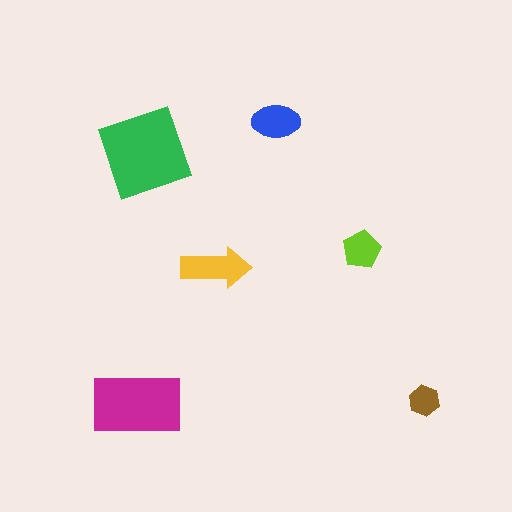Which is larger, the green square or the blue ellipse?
The green square.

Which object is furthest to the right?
The brown hexagon is rightmost.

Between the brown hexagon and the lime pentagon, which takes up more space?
The lime pentagon.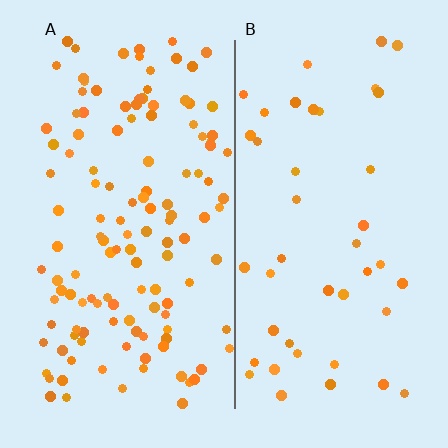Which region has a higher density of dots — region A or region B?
A (the left).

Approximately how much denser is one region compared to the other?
Approximately 2.9× — region A over region B.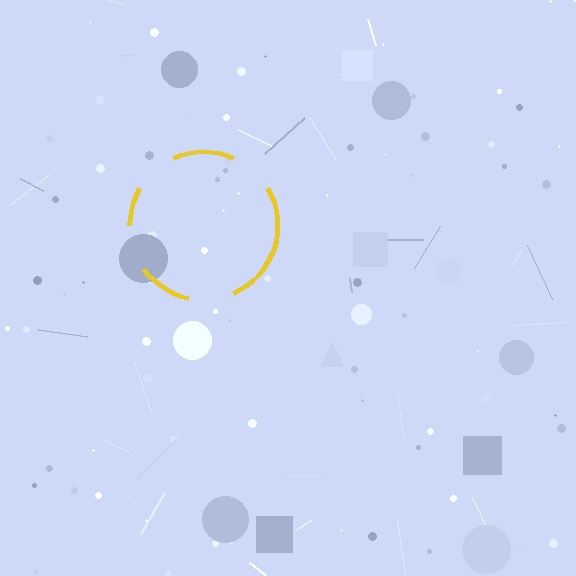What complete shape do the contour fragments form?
The contour fragments form a circle.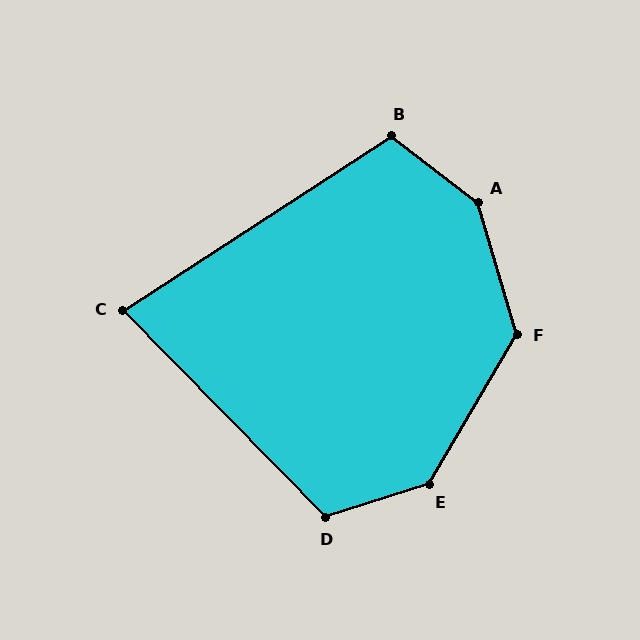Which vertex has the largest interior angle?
A, at approximately 143 degrees.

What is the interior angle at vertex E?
Approximately 138 degrees (obtuse).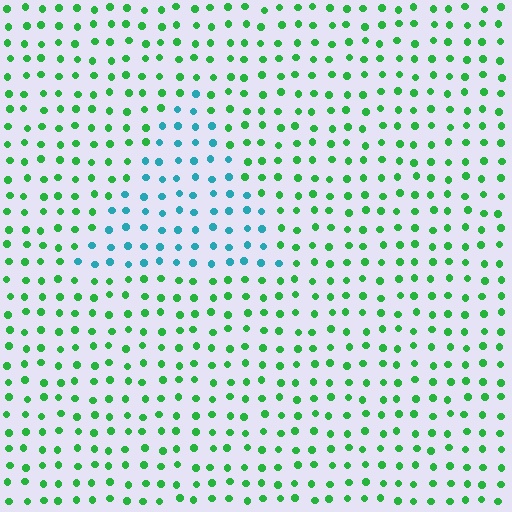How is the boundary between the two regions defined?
The boundary is defined purely by a slight shift in hue (about 57 degrees). Spacing, size, and orientation are identical on both sides.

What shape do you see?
I see a triangle.